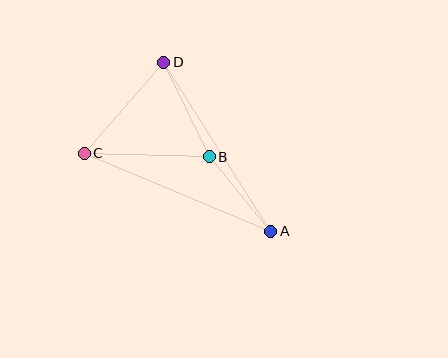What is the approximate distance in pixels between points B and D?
The distance between B and D is approximately 105 pixels.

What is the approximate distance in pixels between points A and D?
The distance between A and D is approximately 200 pixels.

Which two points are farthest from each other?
Points A and C are farthest from each other.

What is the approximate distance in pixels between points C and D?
The distance between C and D is approximately 121 pixels.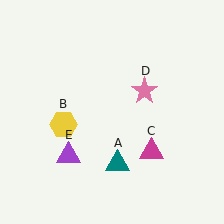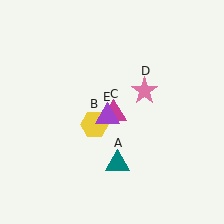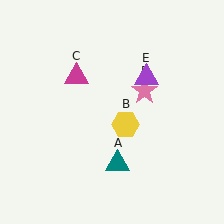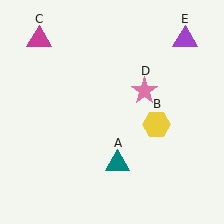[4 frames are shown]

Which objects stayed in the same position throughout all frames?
Teal triangle (object A) and pink star (object D) remained stationary.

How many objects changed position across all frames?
3 objects changed position: yellow hexagon (object B), magenta triangle (object C), purple triangle (object E).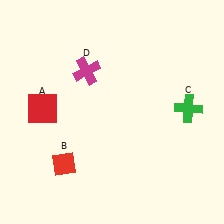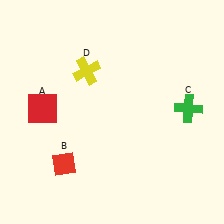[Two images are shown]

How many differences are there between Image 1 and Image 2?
There is 1 difference between the two images.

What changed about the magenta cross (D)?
In Image 1, D is magenta. In Image 2, it changed to yellow.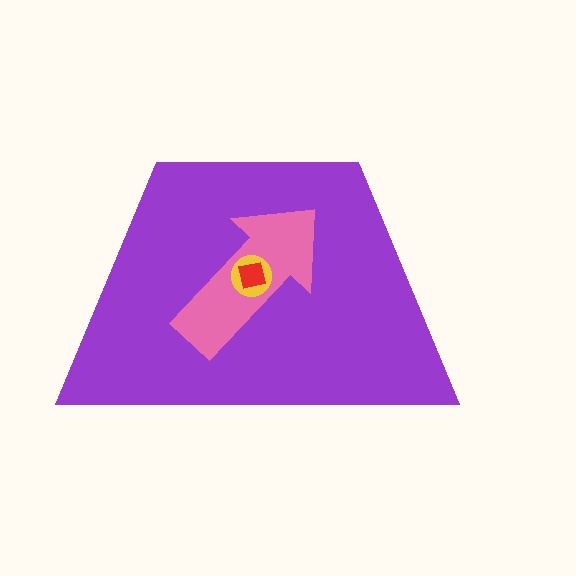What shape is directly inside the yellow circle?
The red square.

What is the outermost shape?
The purple trapezoid.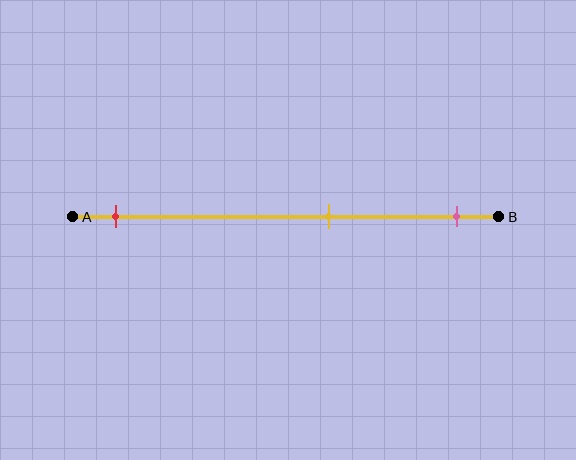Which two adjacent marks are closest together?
The yellow and pink marks are the closest adjacent pair.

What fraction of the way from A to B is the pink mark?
The pink mark is approximately 90% (0.9) of the way from A to B.